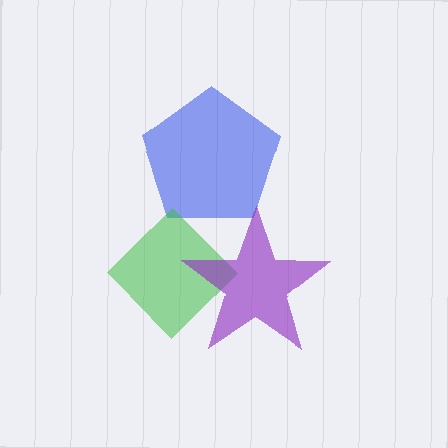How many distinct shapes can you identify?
There are 3 distinct shapes: a blue pentagon, a green diamond, a purple star.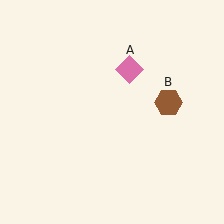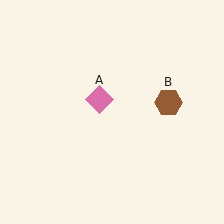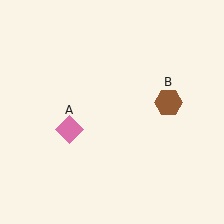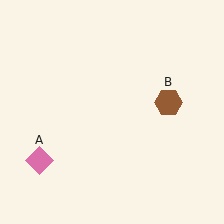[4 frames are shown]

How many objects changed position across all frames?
1 object changed position: pink diamond (object A).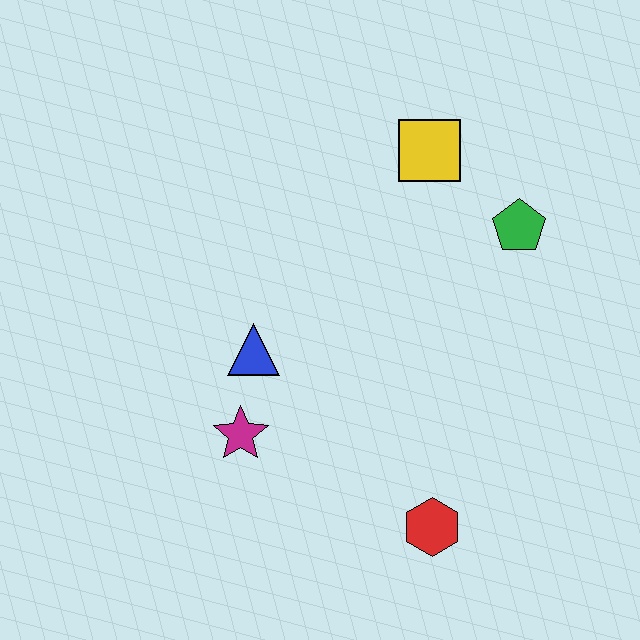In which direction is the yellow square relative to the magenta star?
The yellow square is above the magenta star.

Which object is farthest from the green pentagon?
The magenta star is farthest from the green pentagon.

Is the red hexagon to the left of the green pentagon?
Yes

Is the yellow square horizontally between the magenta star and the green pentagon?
Yes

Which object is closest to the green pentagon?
The yellow square is closest to the green pentagon.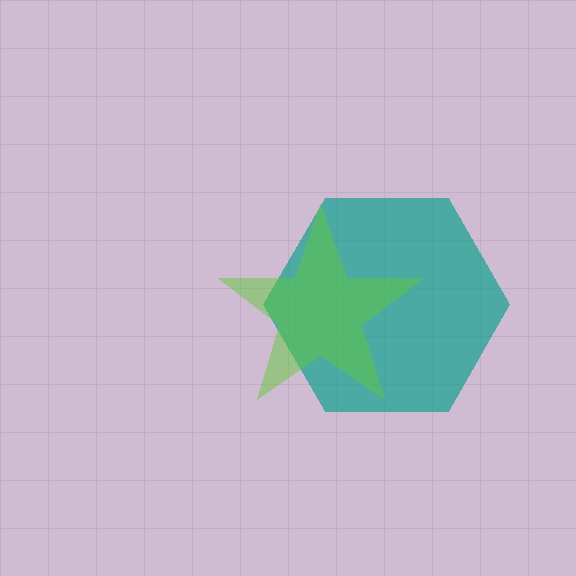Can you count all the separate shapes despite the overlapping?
Yes, there are 2 separate shapes.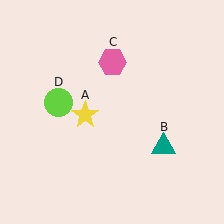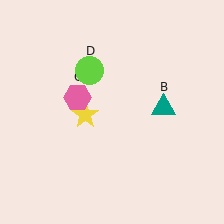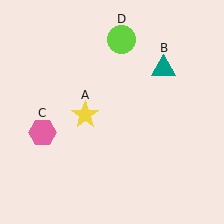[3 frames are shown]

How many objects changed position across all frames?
3 objects changed position: teal triangle (object B), pink hexagon (object C), lime circle (object D).